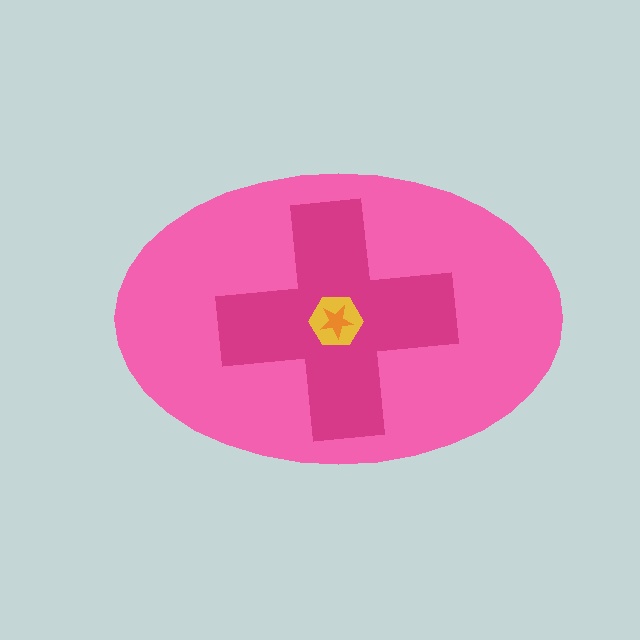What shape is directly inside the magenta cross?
The yellow hexagon.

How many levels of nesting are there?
4.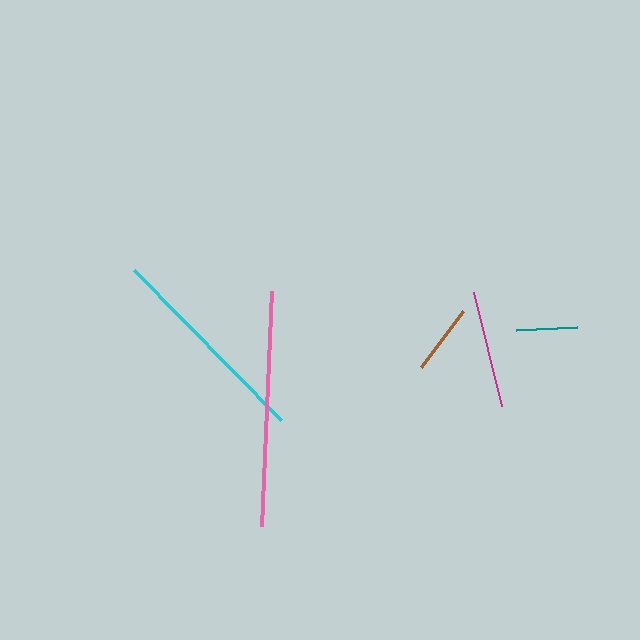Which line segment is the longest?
The pink line is the longest at approximately 235 pixels.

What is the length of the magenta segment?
The magenta segment is approximately 117 pixels long.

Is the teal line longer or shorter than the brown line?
The brown line is longer than the teal line.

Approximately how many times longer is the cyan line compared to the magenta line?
The cyan line is approximately 1.8 times the length of the magenta line.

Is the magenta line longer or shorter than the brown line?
The magenta line is longer than the brown line.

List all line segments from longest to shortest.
From longest to shortest: pink, cyan, magenta, brown, teal.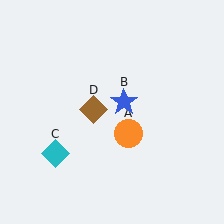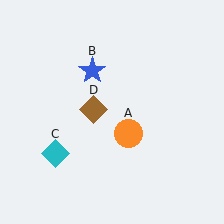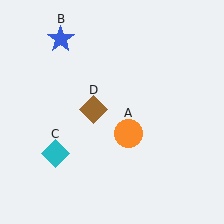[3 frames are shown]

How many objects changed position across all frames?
1 object changed position: blue star (object B).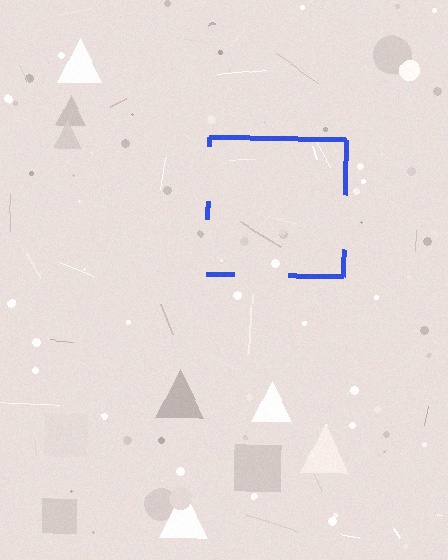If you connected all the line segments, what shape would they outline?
They would outline a square.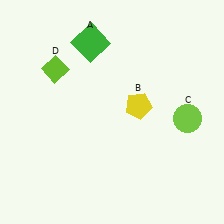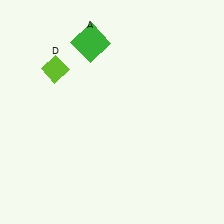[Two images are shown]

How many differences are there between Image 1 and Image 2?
There are 2 differences between the two images.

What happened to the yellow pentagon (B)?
The yellow pentagon (B) was removed in Image 2. It was in the top-right area of Image 1.